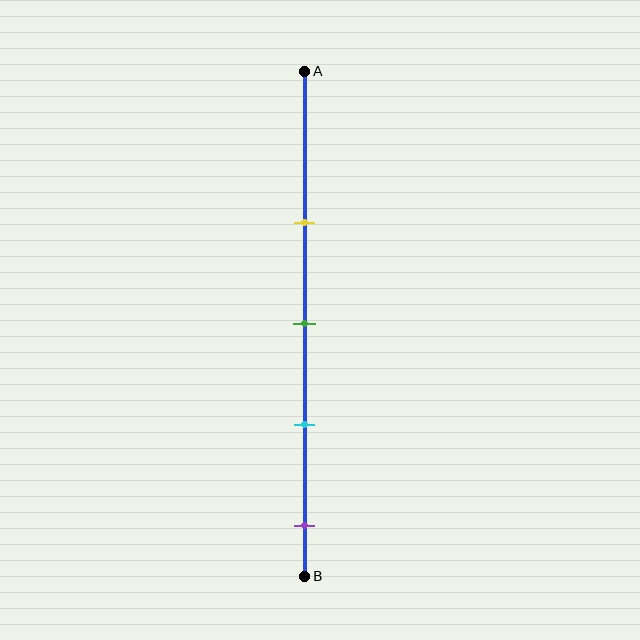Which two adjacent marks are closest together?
The green and cyan marks are the closest adjacent pair.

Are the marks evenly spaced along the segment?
Yes, the marks are approximately evenly spaced.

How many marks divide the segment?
There are 4 marks dividing the segment.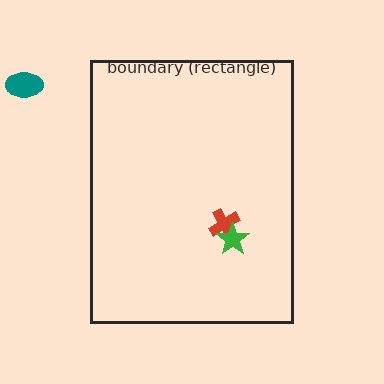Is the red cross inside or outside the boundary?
Inside.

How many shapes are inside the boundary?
2 inside, 1 outside.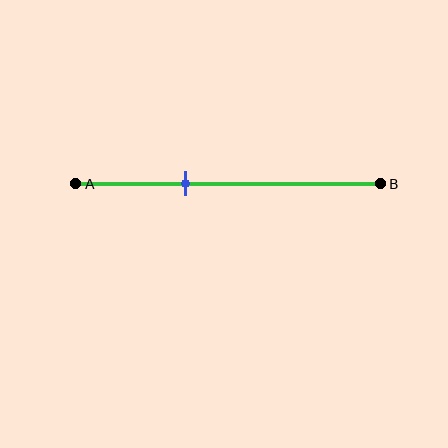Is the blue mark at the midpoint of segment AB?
No, the mark is at about 35% from A, not at the 50% midpoint.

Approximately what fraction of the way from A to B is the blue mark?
The blue mark is approximately 35% of the way from A to B.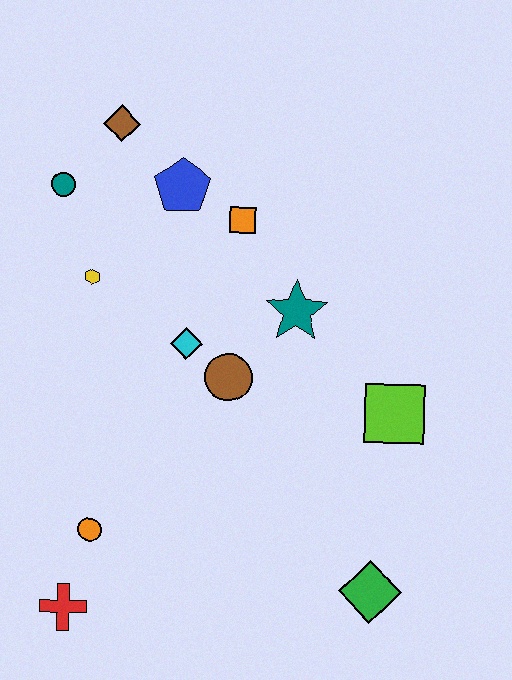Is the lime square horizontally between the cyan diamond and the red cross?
No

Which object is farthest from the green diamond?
The brown diamond is farthest from the green diamond.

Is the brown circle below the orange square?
Yes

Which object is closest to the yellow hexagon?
The teal circle is closest to the yellow hexagon.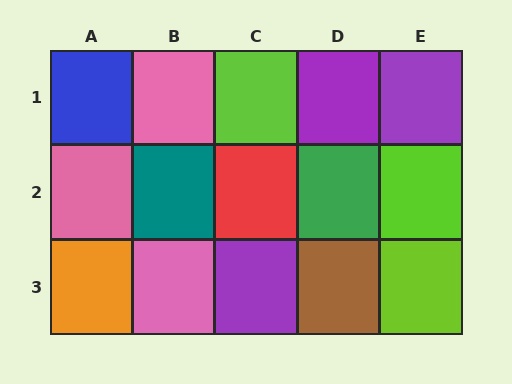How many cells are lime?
3 cells are lime.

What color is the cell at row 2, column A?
Pink.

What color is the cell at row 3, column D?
Brown.